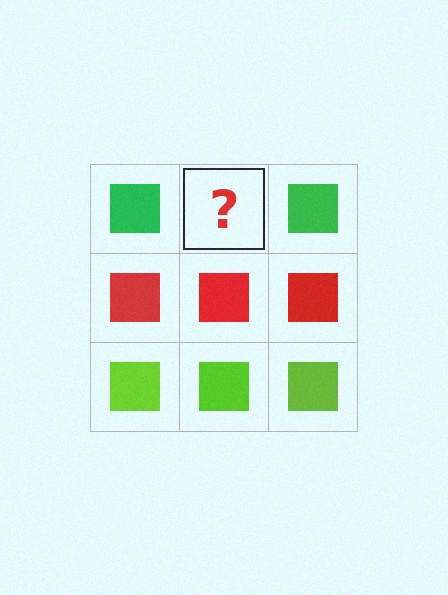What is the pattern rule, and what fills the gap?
The rule is that each row has a consistent color. The gap should be filled with a green square.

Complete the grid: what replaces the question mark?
The question mark should be replaced with a green square.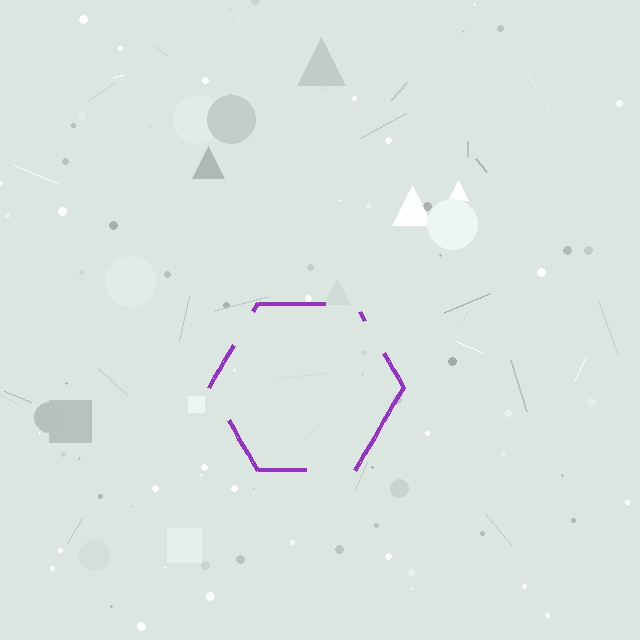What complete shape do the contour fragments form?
The contour fragments form a hexagon.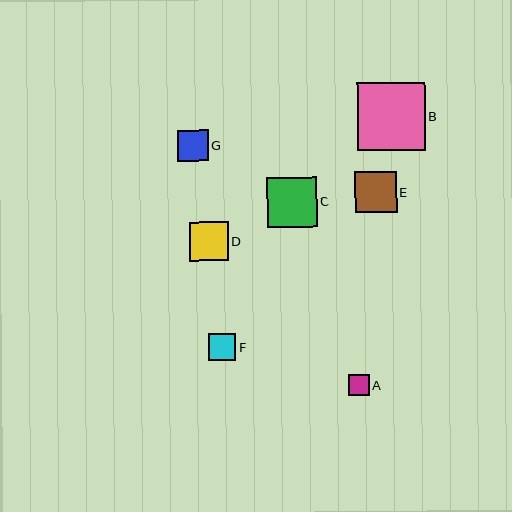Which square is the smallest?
Square A is the smallest with a size of approximately 20 pixels.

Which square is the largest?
Square B is the largest with a size of approximately 67 pixels.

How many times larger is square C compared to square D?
Square C is approximately 1.3 times the size of square D.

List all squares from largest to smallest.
From largest to smallest: B, C, E, D, G, F, A.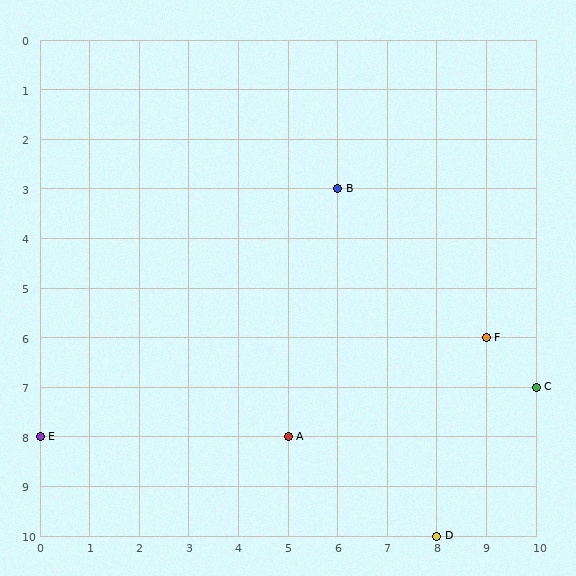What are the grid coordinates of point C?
Point C is at grid coordinates (10, 7).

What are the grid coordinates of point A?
Point A is at grid coordinates (5, 8).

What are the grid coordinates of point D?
Point D is at grid coordinates (8, 10).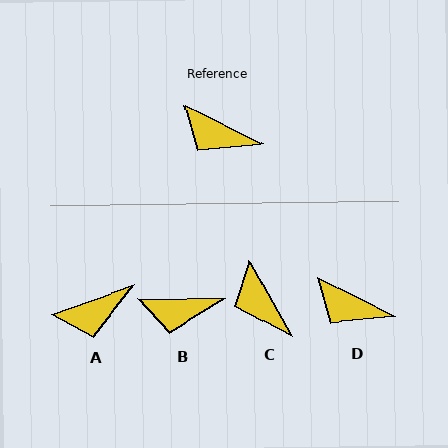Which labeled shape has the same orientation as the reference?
D.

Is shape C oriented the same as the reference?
No, it is off by about 34 degrees.